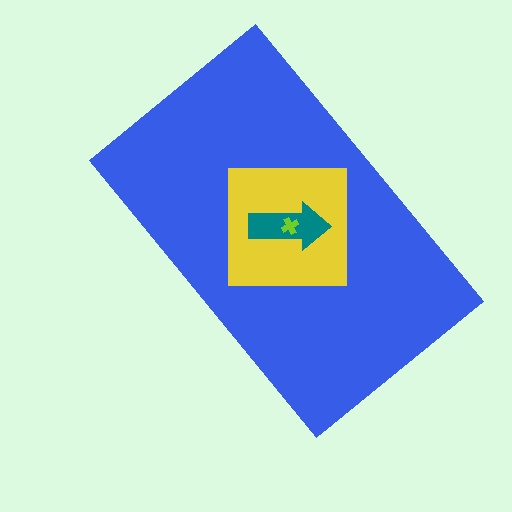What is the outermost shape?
The blue rectangle.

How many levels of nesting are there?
4.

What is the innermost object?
The lime cross.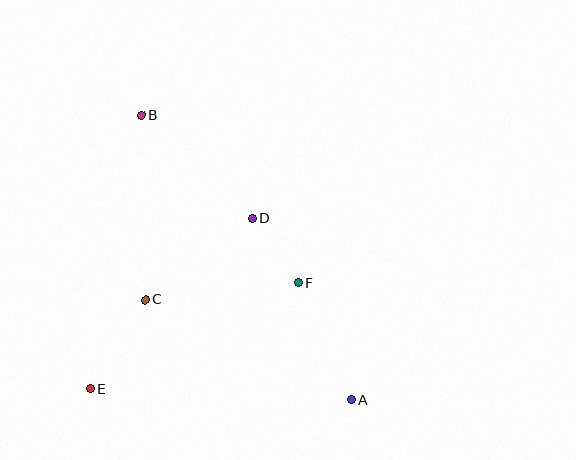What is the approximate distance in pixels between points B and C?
The distance between B and C is approximately 185 pixels.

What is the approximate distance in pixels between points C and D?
The distance between C and D is approximately 135 pixels.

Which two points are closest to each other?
Points D and F are closest to each other.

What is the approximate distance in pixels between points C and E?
The distance between C and E is approximately 105 pixels.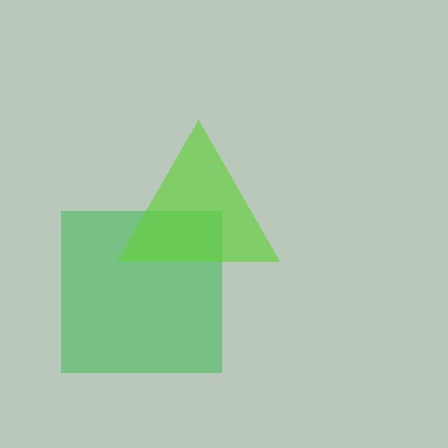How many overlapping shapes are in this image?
There are 2 overlapping shapes in the image.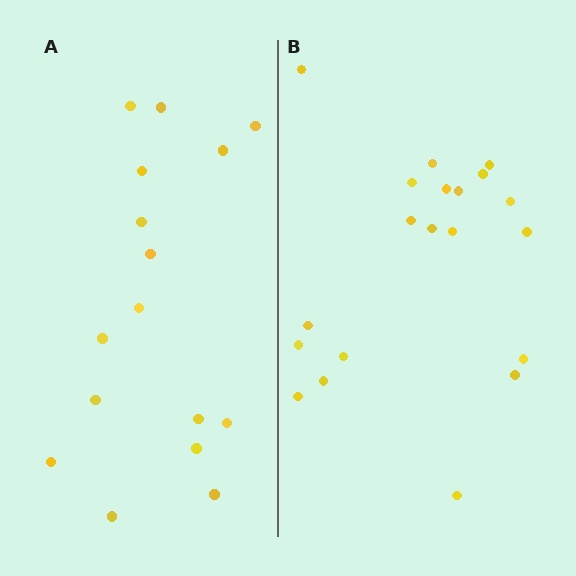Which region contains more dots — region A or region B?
Region B (the right region) has more dots.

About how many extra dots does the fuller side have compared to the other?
Region B has about 4 more dots than region A.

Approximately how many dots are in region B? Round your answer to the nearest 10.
About 20 dots.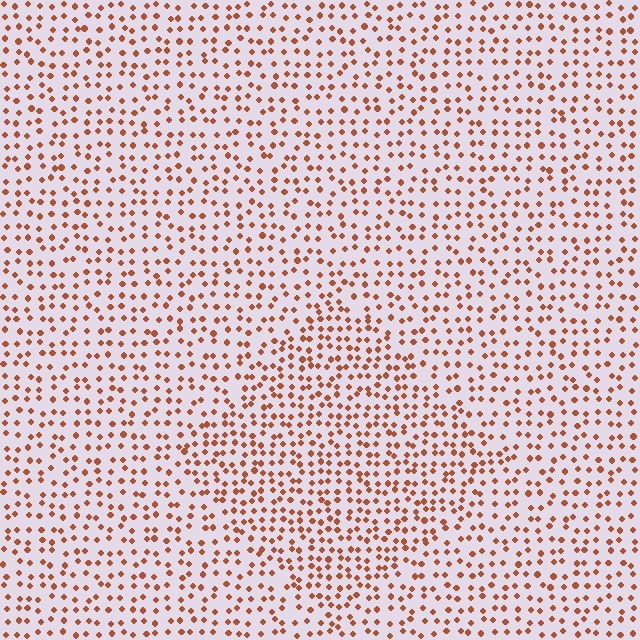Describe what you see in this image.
The image contains small brown elements arranged at two different densities. A diamond-shaped region is visible where the elements are more densely packed than the surrounding area.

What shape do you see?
I see a diamond.